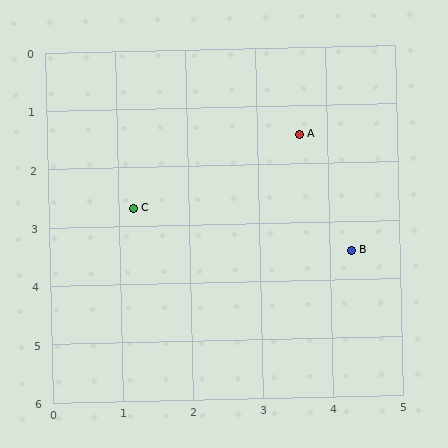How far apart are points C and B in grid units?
Points C and B are about 3.2 grid units apart.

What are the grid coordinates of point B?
Point B is at approximately (4.3, 3.5).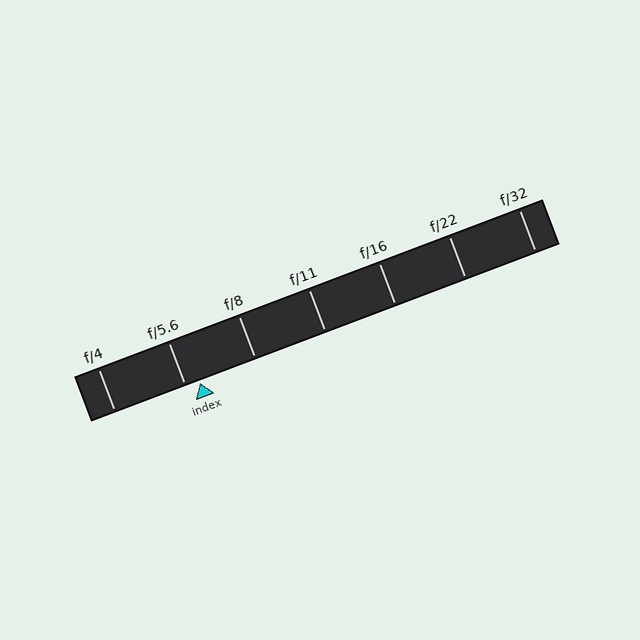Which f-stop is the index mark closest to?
The index mark is closest to f/5.6.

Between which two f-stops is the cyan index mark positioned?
The index mark is between f/5.6 and f/8.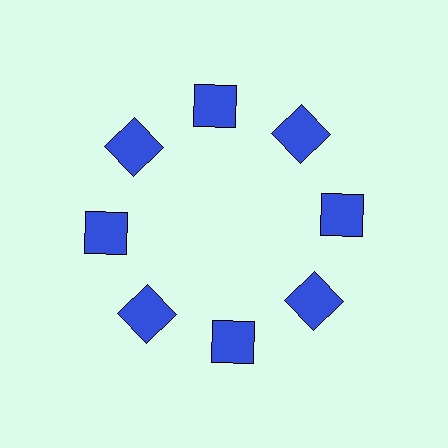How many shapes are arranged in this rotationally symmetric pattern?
There are 8 shapes, arranged in 8 groups of 1.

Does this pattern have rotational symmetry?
Yes, this pattern has 8-fold rotational symmetry. It looks the same after rotating 45 degrees around the center.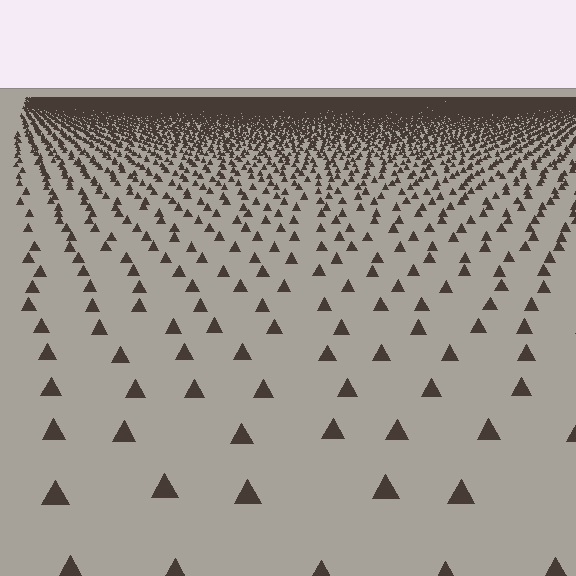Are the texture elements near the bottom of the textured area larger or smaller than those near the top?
Larger. Near the bottom, elements are closer to the viewer and appear at a bigger on-screen size.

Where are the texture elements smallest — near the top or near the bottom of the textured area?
Near the top.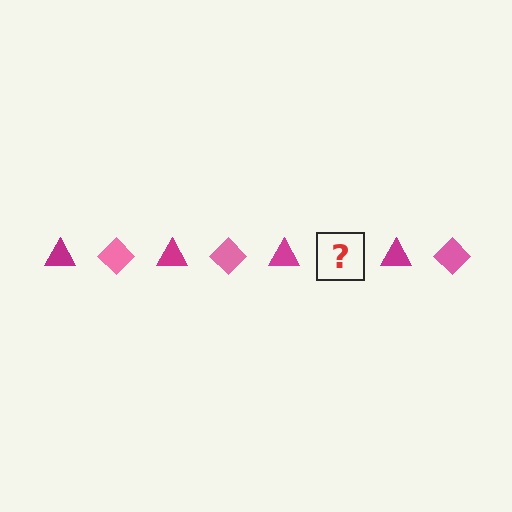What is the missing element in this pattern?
The missing element is a pink diamond.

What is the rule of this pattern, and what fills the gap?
The rule is that the pattern alternates between magenta triangle and pink diamond. The gap should be filled with a pink diamond.